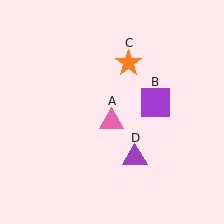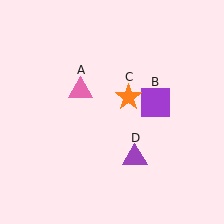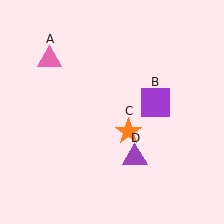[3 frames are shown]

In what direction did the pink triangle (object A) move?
The pink triangle (object A) moved up and to the left.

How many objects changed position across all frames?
2 objects changed position: pink triangle (object A), orange star (object C).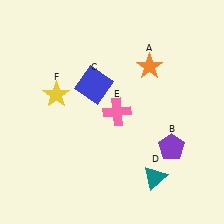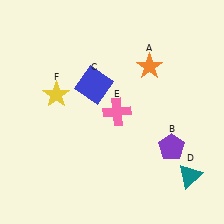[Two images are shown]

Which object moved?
The teal triangle (D) moved right.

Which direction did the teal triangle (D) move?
The teal triangle (D) moved right.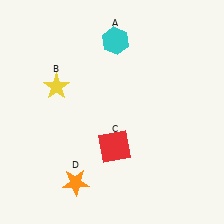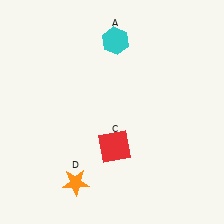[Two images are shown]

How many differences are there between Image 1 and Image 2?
There is 1 difference between the two images.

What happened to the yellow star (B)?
The yellow star (B) was removed in Image 2. It was in the top-left area of Image 1.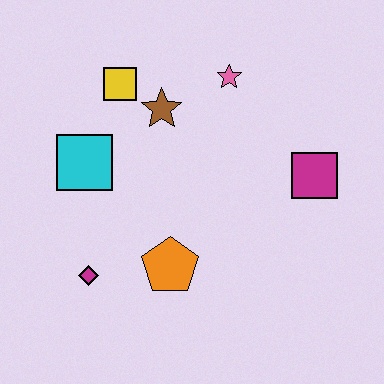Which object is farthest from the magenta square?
The magenta diamond is farthest from the magenta square.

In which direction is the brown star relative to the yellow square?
The brown star is to the right of the yellow square.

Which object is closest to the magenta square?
The pink star is closest to the magenta square.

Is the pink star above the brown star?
Yes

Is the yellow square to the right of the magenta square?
No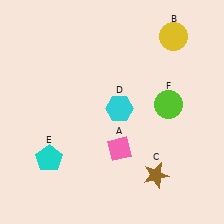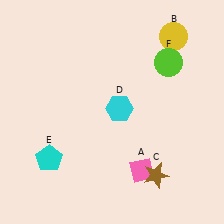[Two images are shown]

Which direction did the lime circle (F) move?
The lime circle (F) moved up.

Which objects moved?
The objects that moved are: the pink diamond (A), the lime circle (F).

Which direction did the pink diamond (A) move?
The pink diamond (A) moved right.